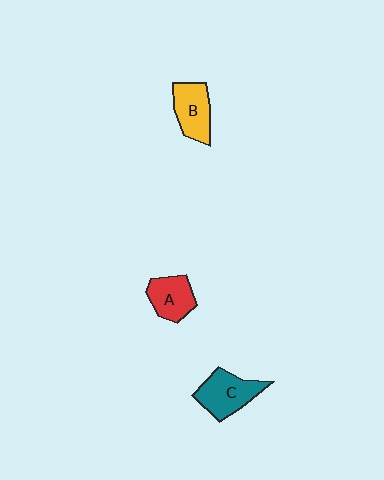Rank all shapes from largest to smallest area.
From largest to smallest: C (teal), B (yellow), A (red).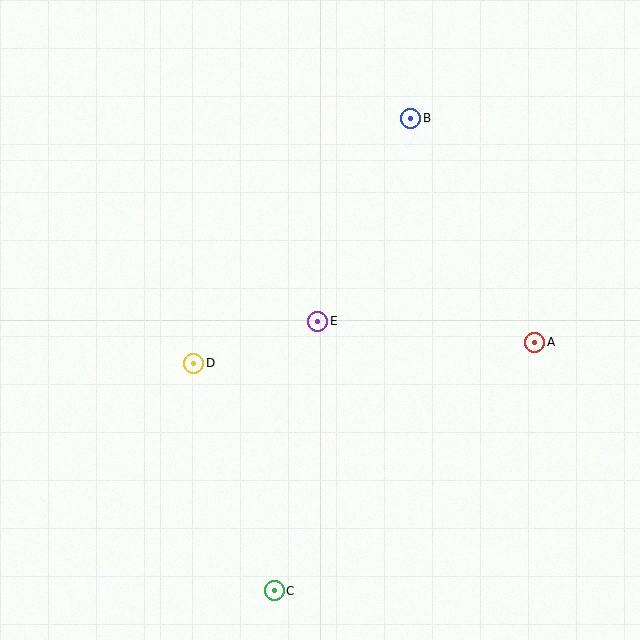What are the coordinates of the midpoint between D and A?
The midpoint between D and A is at (364, 353).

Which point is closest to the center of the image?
Point E at (318, 321) is closest to the center.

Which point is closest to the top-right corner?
Point B is closest to the top-right corner.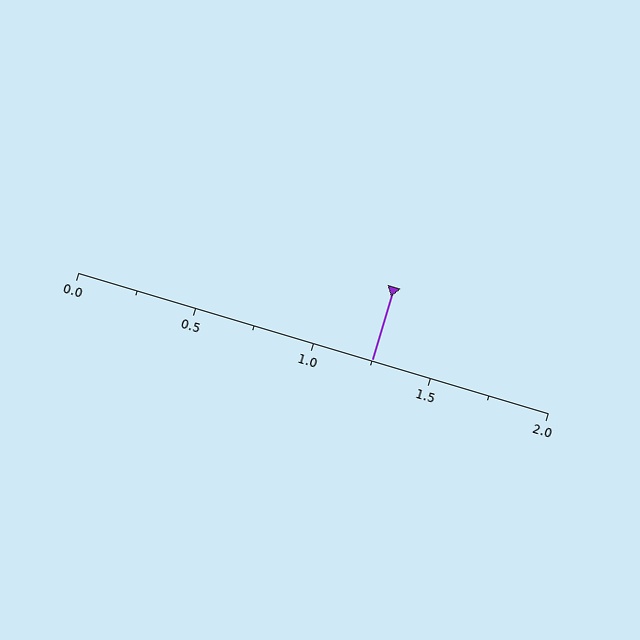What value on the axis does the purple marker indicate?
The marker indicates approximately 1.25.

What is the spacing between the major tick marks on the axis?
The major ticks are spaced 0.5 apart.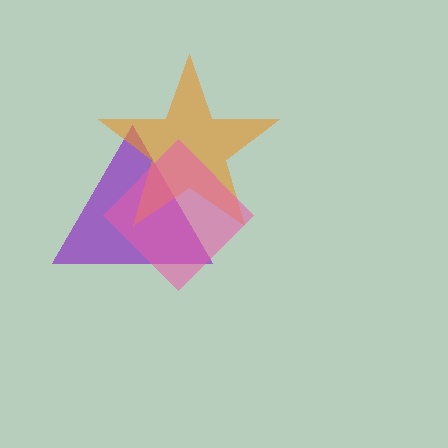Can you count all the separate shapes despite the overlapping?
Yes, there are 3 separate shapes.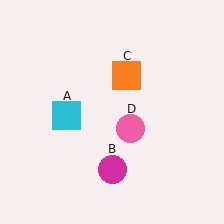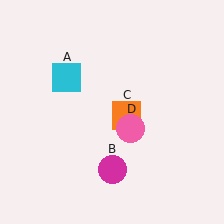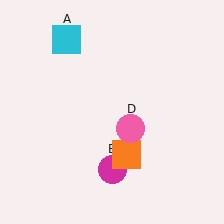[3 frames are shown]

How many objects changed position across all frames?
2 objects changed position: cyan square (object A), orange square (object C).